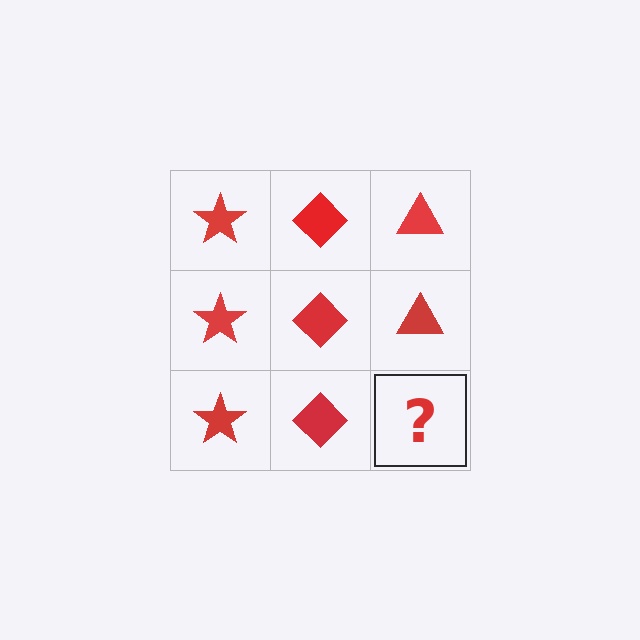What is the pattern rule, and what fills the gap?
The rule is that each column has a consistent shape. The gap should be filled with a red triangle.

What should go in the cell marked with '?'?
The missing cell should contain a red triangle.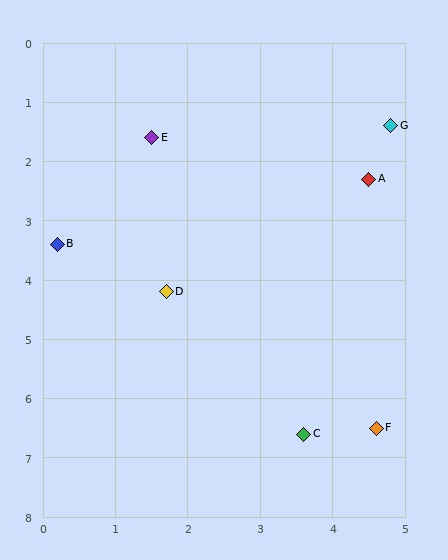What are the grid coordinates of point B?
Point B is at approximately (0.2, 3.4).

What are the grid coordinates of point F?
Point F is at approximately (4.6, 6.5).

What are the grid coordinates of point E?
Point E is at approximately (1.5, 1.6).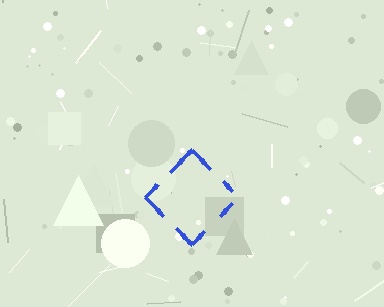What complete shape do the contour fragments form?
The contour fragments form a diamond.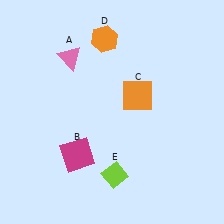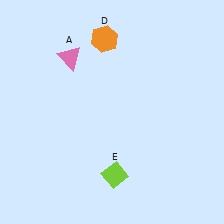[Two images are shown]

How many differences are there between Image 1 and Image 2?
There are 2 differences between the two images.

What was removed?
The orange square (C), the magenta square (B) were removed in Image 2.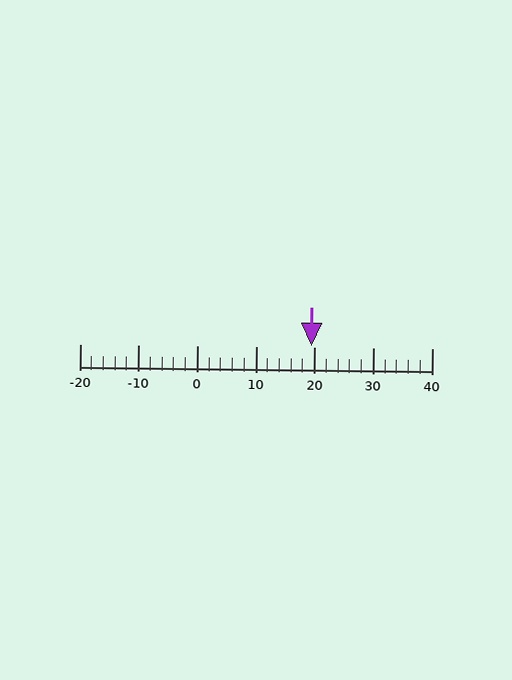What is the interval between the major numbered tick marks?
The major tick marks are spaced 10 units apart.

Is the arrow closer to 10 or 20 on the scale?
The arrow is closer to 20.